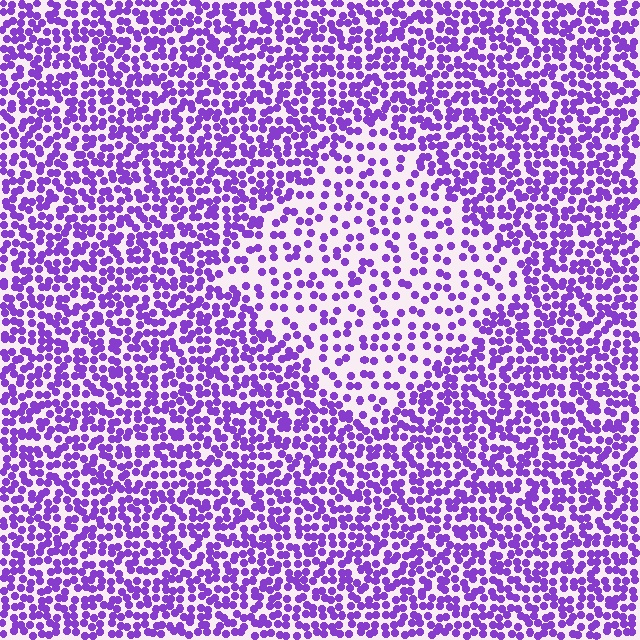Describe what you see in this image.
The image contains small purple elements arranged at two different densities. A diamond-shaped region is visible where the elements are less densely packed than the surrounding area.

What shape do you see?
I see a diamond.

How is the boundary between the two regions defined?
The boundary is defined by a change in element density (approximately 2.0x ratio). All elements are the same color, size, and shape.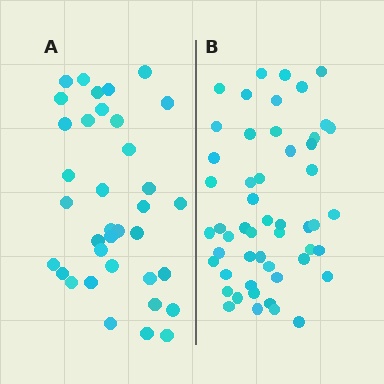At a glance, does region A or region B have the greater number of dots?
Region B (the right region) has more dots.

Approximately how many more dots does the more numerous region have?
Region B has approximately 15 more dots than region A.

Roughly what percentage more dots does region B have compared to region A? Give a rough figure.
About 45% more.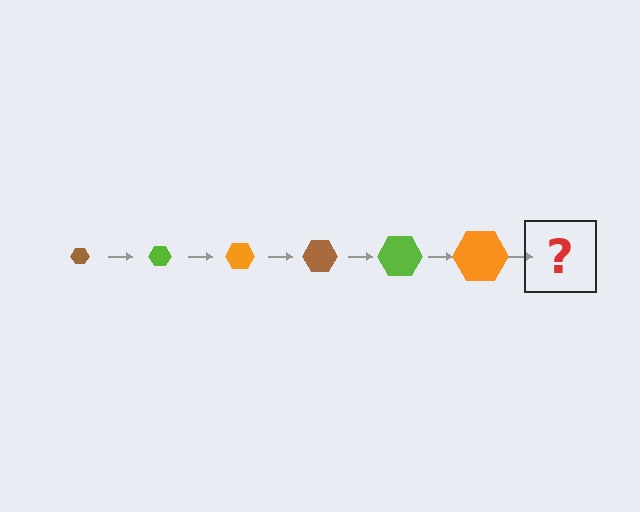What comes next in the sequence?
The next element should be a brown hexagon, larger than the previous one.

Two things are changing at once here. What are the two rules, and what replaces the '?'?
The two rules are that the hexagon grows larger each step and the color cycles through brown, lime, and orange. The '?' should be a brown hexagon, larger than the previous one.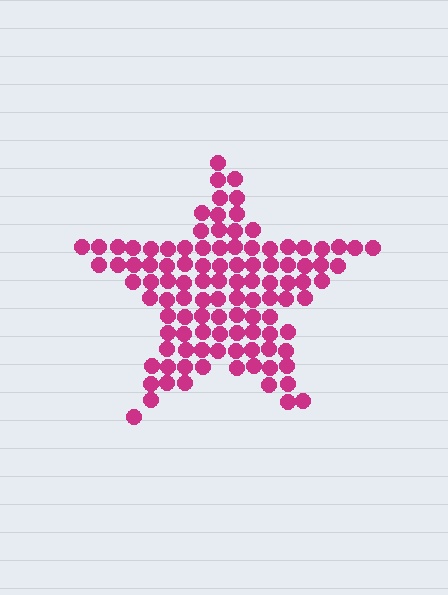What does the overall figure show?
The overall figure shows a star.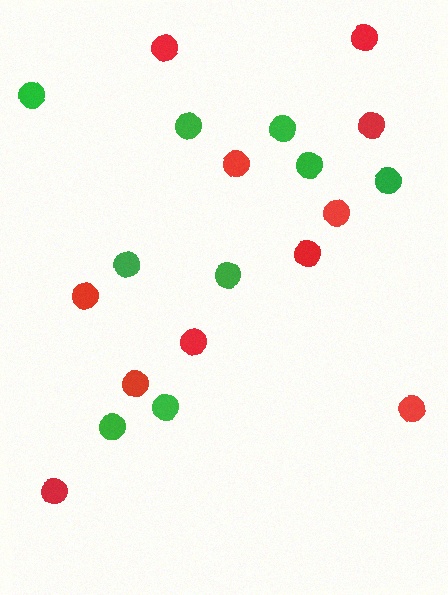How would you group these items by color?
There are 2 groups: one group of green circles (9) and one group of red circles (11).